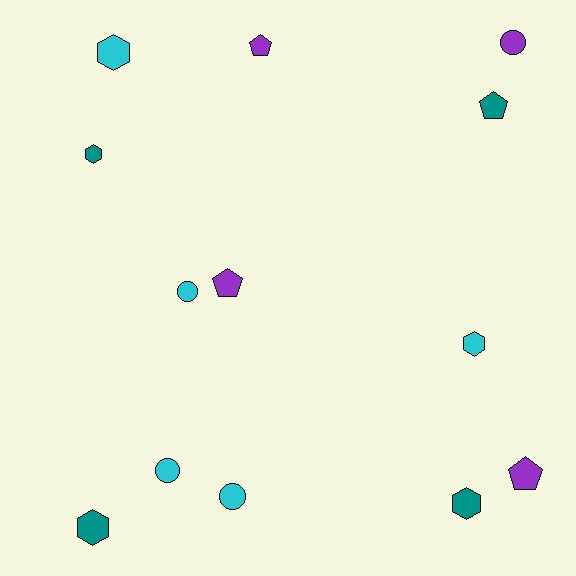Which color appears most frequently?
Cyan, with 5 objects.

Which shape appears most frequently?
Hexagon, with 5 objects.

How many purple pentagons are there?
There are 3 purple pentagons.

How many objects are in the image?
There are 13 objects.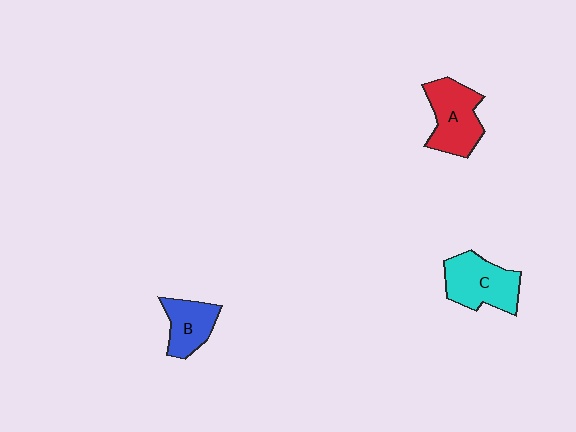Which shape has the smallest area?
Shape B (blue).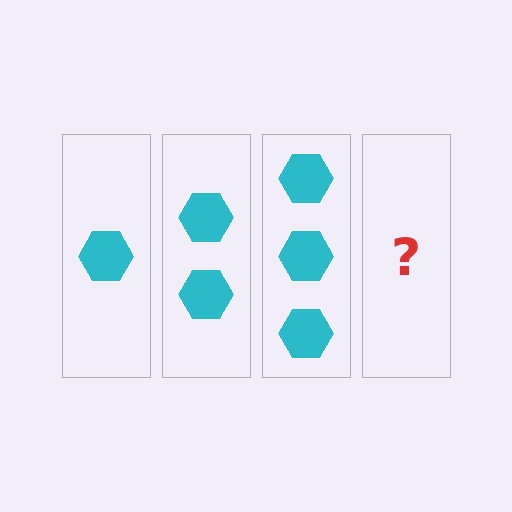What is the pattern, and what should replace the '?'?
The pattern is that each step adds one more hexagon. The '?' should be 4 hexagons.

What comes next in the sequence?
The next element should be 4 hexagons.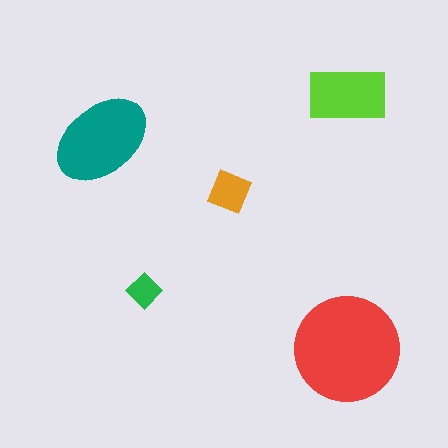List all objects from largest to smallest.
The red circle, the teal ellipse, the lime rectangle, the orange square, the green diamond.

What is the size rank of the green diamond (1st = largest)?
5th.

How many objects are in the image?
There are 5 objects in the image.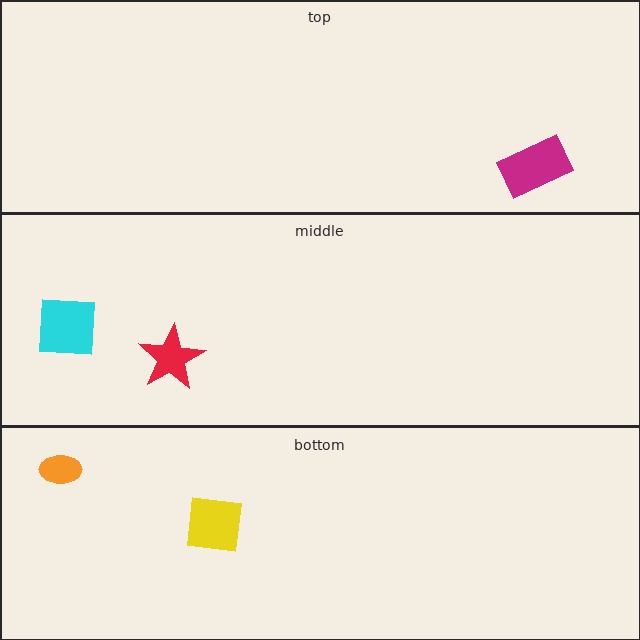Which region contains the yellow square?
The bottom region.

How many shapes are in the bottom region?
2.